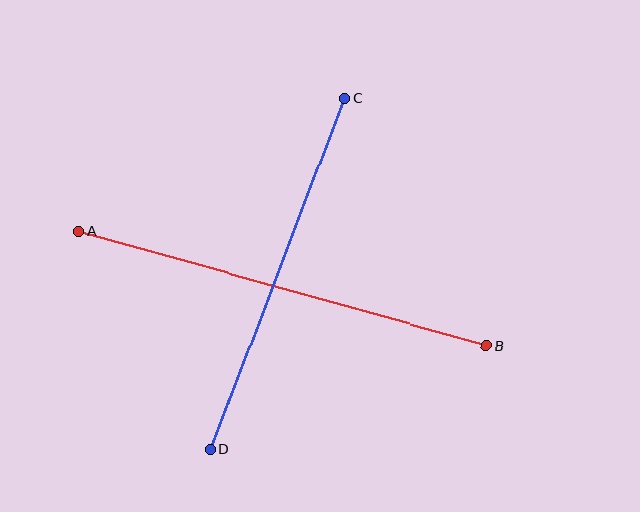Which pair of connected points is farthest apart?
Points A and B are farthest apart.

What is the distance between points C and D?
The distance is approximately 376 pixels.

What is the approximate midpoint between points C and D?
The midpoint is at approximately (278, 274) pixels.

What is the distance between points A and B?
The distance is approximately 424 pixels.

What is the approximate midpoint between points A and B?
The midpoint is at approximately (282, 288) pixels.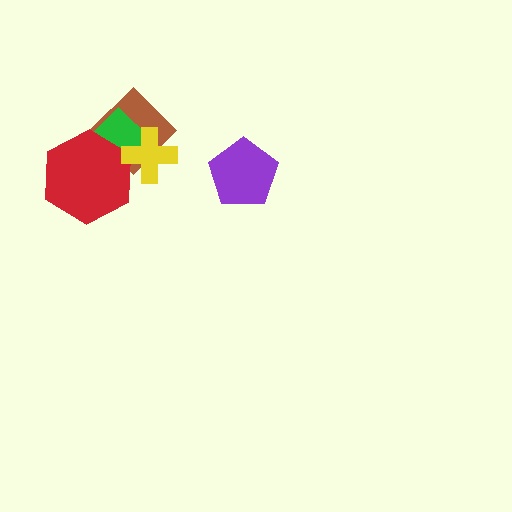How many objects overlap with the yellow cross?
3 objects overlap with the yellow cross.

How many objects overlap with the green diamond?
3 objects overlap with the green diamond.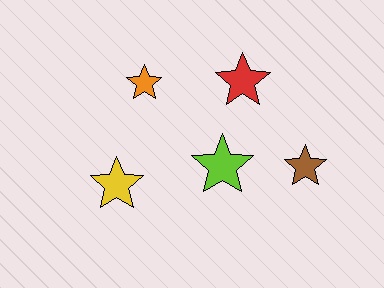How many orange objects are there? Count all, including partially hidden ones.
There is 1 orange object.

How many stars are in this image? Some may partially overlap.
There are 5 stars.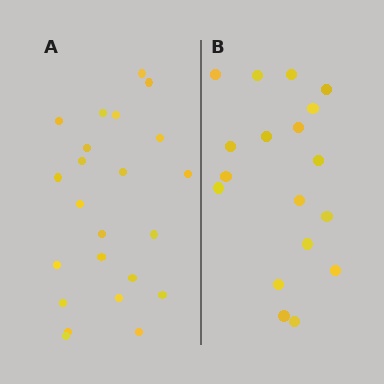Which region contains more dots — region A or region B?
Region A (the left region) has more dots.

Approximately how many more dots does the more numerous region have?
Region A has about 5 more dots than region B.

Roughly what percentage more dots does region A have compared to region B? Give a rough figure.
About 30% more.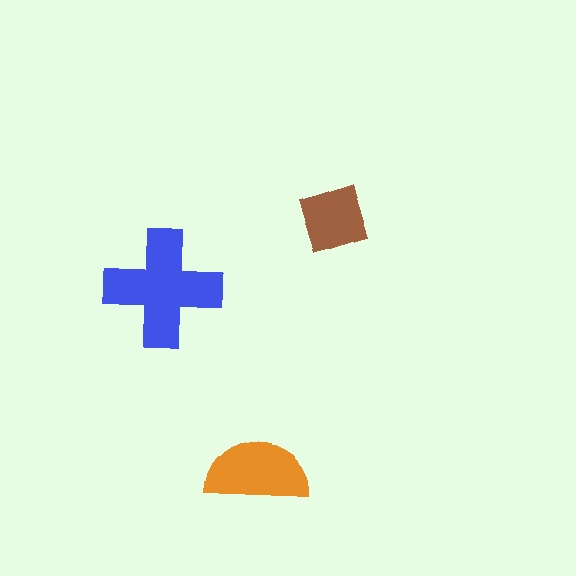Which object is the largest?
The blue cross.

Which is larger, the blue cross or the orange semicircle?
The blue cross.